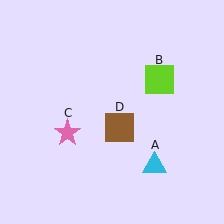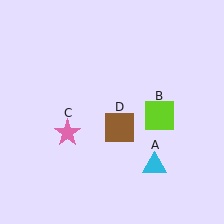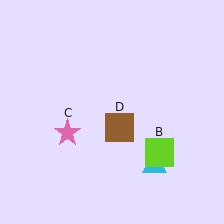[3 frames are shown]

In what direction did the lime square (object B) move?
The lime square (object B) moved down.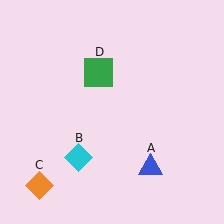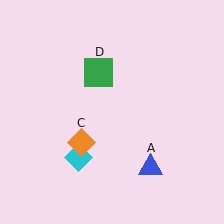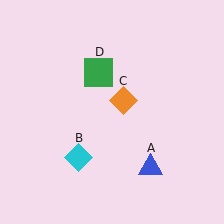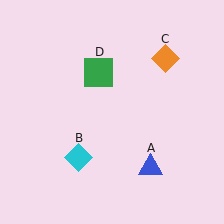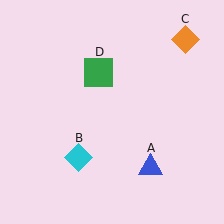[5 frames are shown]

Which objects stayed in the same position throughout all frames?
Blue triangle (object A) and cyan diamond (object B) and green square (object D) remained stationary.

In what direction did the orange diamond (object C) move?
The orange diamond (object C) moved up and to the right.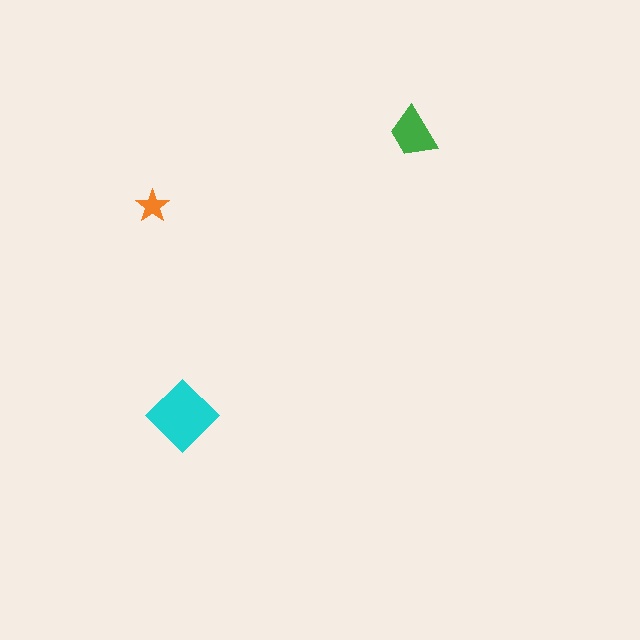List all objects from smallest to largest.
The orange star, the green trapezoid, the cyan diamond.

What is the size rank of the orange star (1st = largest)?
3rd.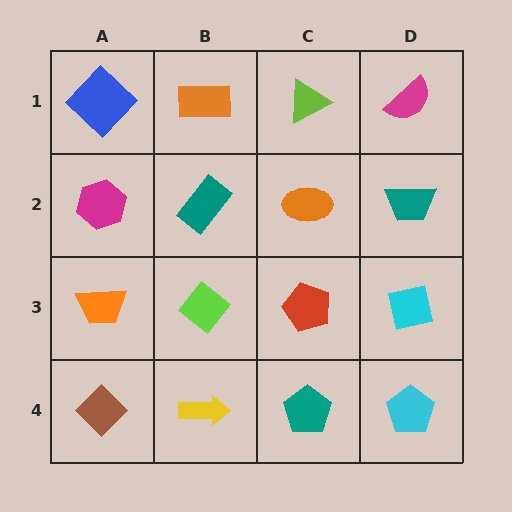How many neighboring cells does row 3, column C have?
4.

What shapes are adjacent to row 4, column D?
A cyan square (row 3, column D), a teal pentagon (row 4, column C).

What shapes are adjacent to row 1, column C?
An orange ellipse (row 2, column C), an orange rectangle (row 1, column B), a magenta semicircle (row 1, column D).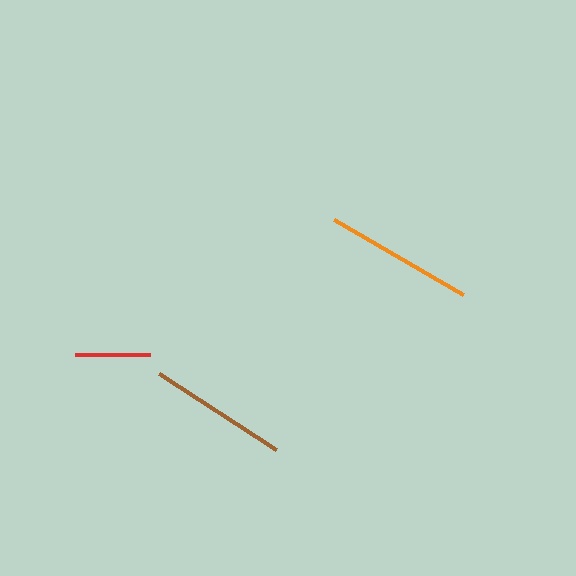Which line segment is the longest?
The orange line is the longest at approximately 148 pixels.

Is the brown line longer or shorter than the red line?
The brown line is longer than the red line.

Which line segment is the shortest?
The red line is the shortest at approximately 75 pixels.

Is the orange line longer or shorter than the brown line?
The orange line is longer than the brown line.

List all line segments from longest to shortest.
From longest to shortest: orange, brown, red.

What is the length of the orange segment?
The orange segment is approximately 148 pixels long.